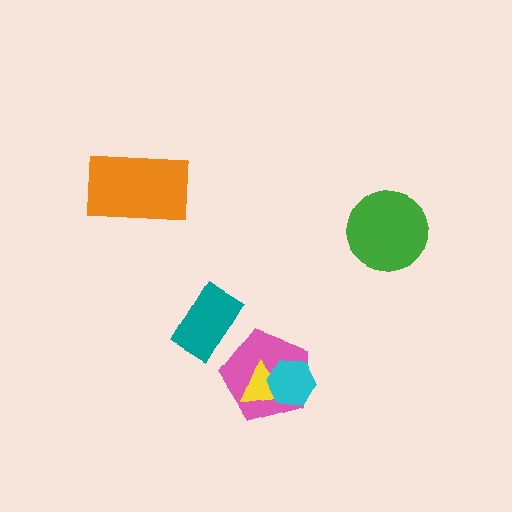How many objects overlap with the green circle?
0 objects overlap with the green circle.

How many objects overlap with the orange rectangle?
0 objects overlap with the orange rectangle.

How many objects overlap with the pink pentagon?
2 objects overlap with the pink pentagon.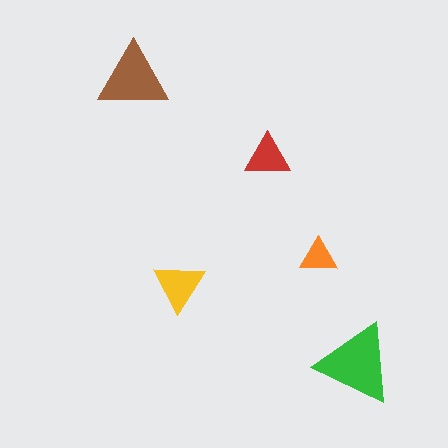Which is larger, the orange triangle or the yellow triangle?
The yellow one.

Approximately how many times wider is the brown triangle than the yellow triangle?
About 1.5 times wider.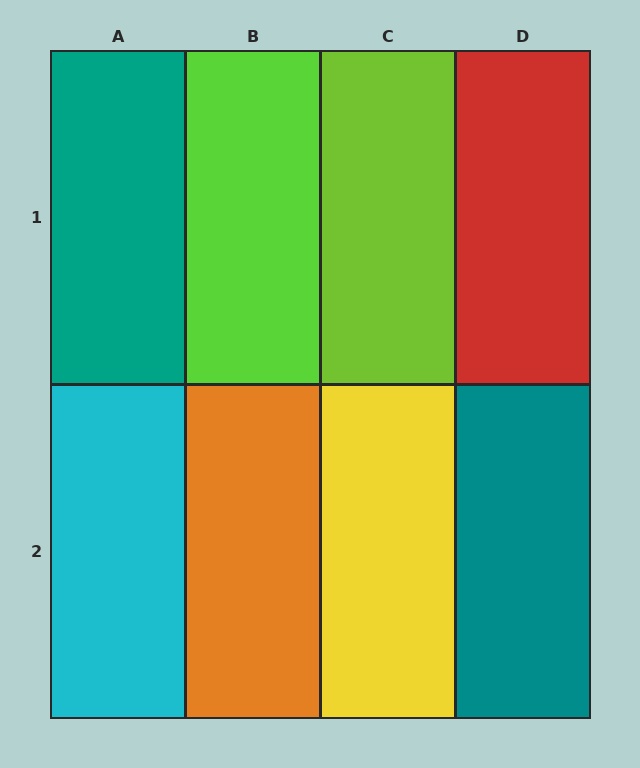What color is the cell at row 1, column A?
Teal.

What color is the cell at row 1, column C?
Lime.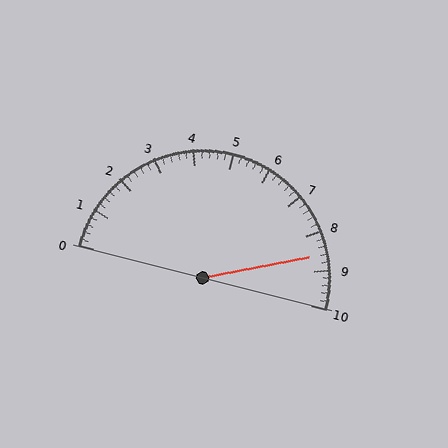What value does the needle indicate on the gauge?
The needle indicates approximately 8.6.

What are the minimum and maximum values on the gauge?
The gauge ranges from 0 to 10.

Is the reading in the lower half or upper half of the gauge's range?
The reading is in the upper half of the range (0 to 10).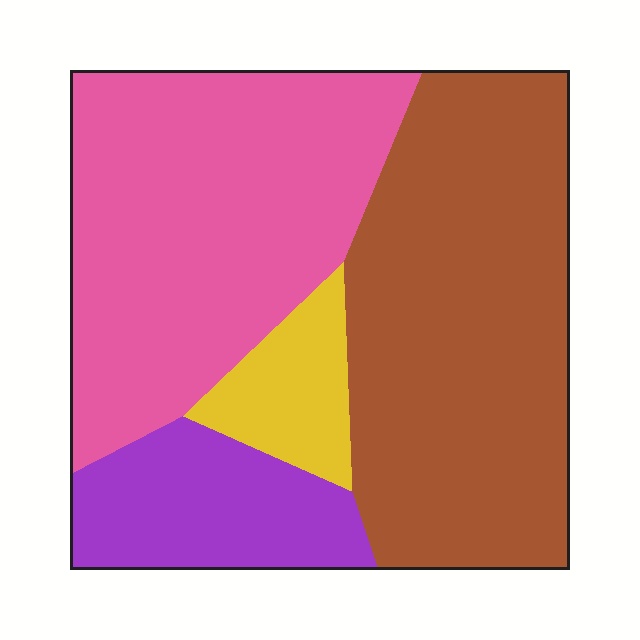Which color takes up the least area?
Yellow, at roughly 10%.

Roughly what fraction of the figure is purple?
Purple takes up about one eighth (1/8) of the figure.